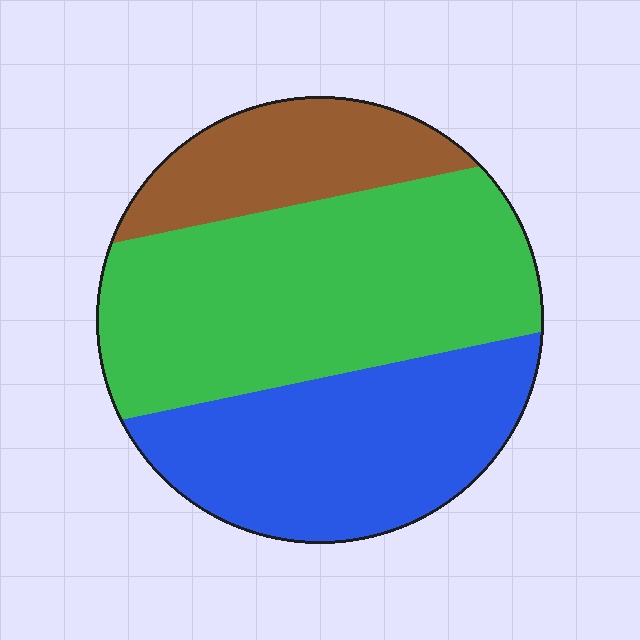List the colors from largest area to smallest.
From largest to smallest: green, blue, brown.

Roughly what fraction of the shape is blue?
Blue takes up about one third (1/3) of the shape.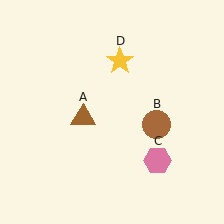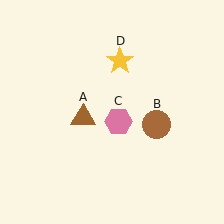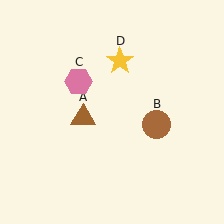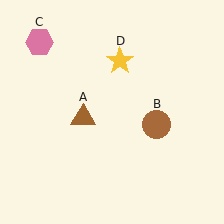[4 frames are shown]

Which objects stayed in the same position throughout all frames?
Brown triangle (object A) and brown circle (object B) and yellow star (object D) remained stationary.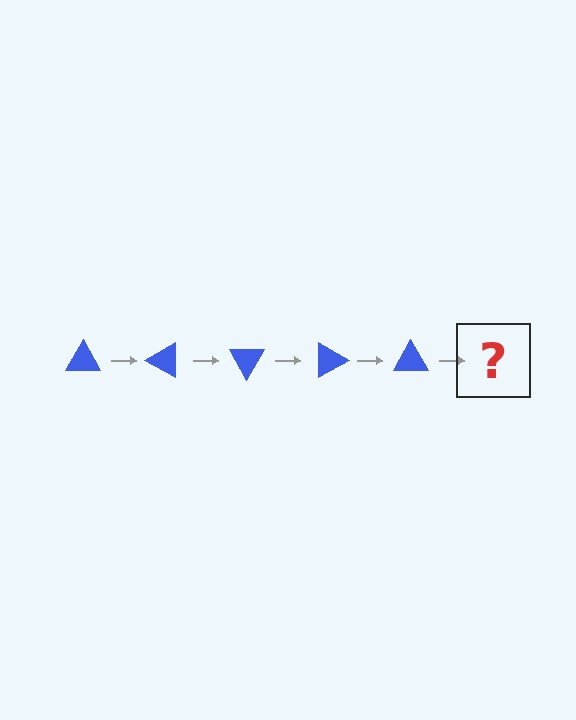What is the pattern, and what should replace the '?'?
The pattern is that the triangle rotates 30 degrees each step. The '?' should be a blue triangle rotated 150 degrees.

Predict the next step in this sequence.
The next step is a blue triangle rotated 150 degrees.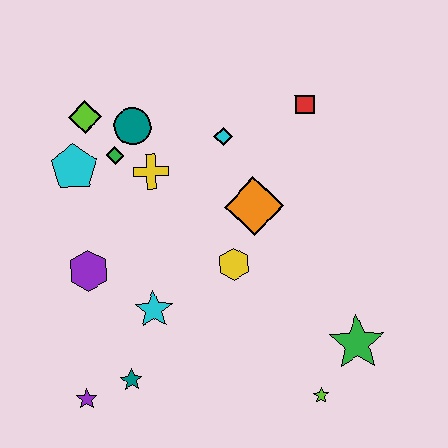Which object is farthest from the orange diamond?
The purple star is farthest from the orange diamond.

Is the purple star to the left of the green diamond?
Yes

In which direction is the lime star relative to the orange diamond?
The lime star is below the orange diamond.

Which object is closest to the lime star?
The green star is closest to the lime star.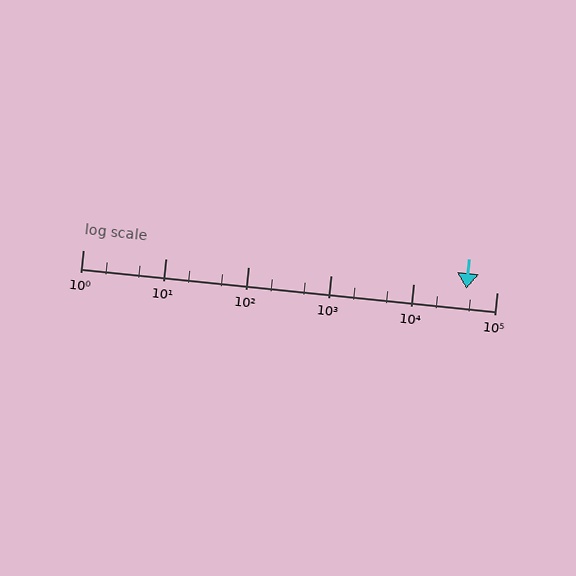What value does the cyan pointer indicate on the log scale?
The pointer indicates approximately 43000.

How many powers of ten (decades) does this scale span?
The scale spans 5 decades, from 1 to 100000.